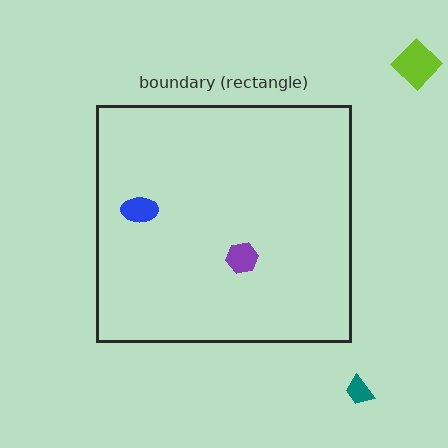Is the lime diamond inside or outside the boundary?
Outside.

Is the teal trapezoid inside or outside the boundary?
Outside.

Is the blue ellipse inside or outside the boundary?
Inside.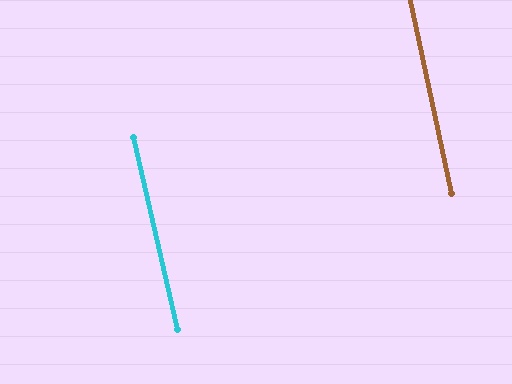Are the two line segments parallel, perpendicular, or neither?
Parallel — their directions differ by only 0.9°.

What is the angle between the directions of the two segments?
Approximately 1 degree.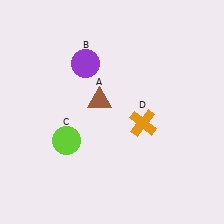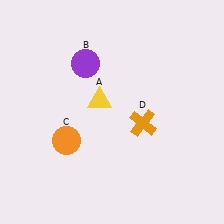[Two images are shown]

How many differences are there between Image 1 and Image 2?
There are 2 differences between the two images.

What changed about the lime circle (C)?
In Image 1, C is lime. In Image 2, it changed to orange.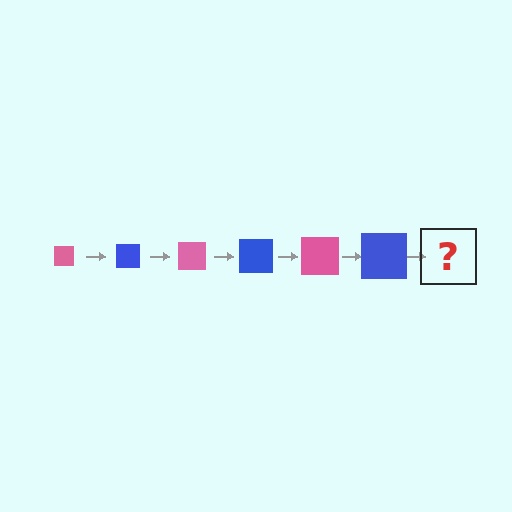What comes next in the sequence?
The next element should be a pink square, larger than the previous one.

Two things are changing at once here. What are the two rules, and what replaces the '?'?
The two rules are that the square grows larger each step and the color cycles through pink and blue. The '?' should be a pink square, larger than the previous one.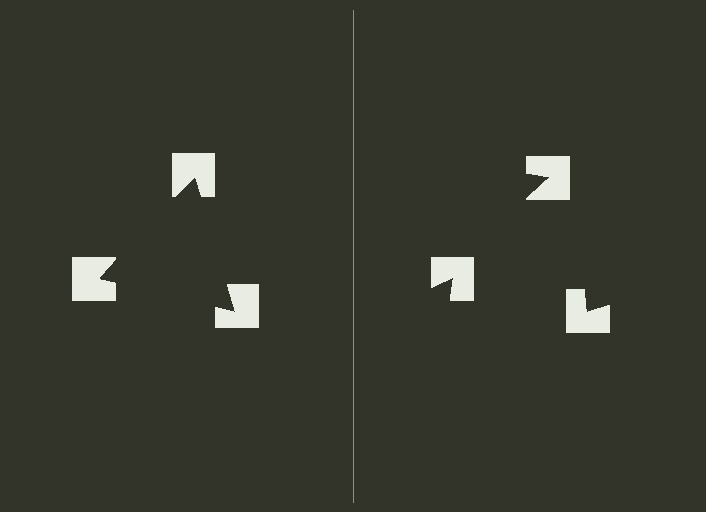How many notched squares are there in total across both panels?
6 — 3 on each side.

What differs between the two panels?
The notched squares are positioned identically on both sides; only the wedge orientations differ. On the left they align to a triangle; on the right they are misaligned.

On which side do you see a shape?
An illusory triangle appears on the left side. On the right side the wedge cuts are rotated, so no coherent shape forms.